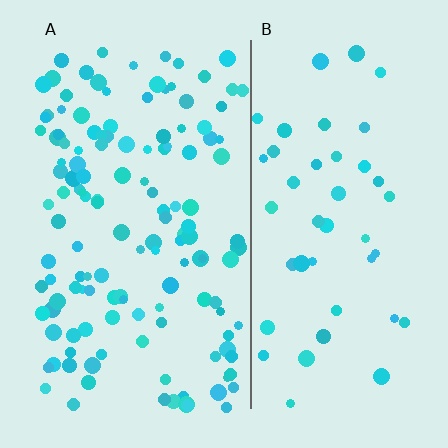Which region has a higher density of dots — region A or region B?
A (the left).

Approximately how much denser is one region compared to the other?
Approximately 2.9× — region A over region B.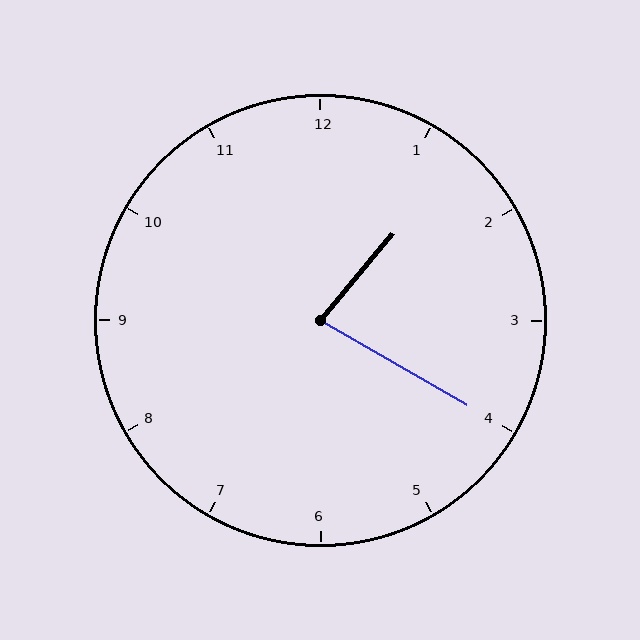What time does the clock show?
1:20.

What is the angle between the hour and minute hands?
Approximately 80 degrees.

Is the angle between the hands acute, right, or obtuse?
It is acute.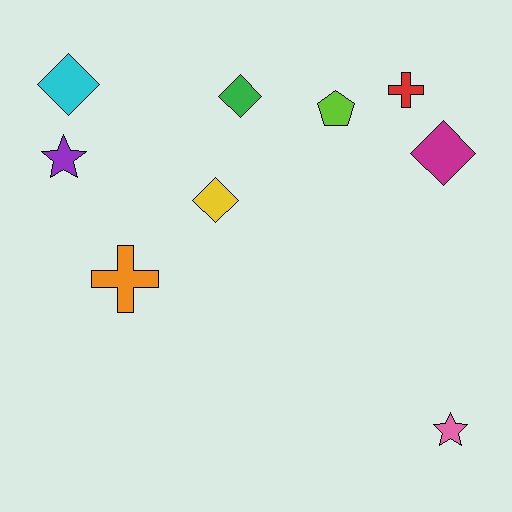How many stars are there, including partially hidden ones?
There are 2 stars.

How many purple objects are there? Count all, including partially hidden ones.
There is 1 purple object.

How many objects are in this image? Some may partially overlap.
There are 9 objects.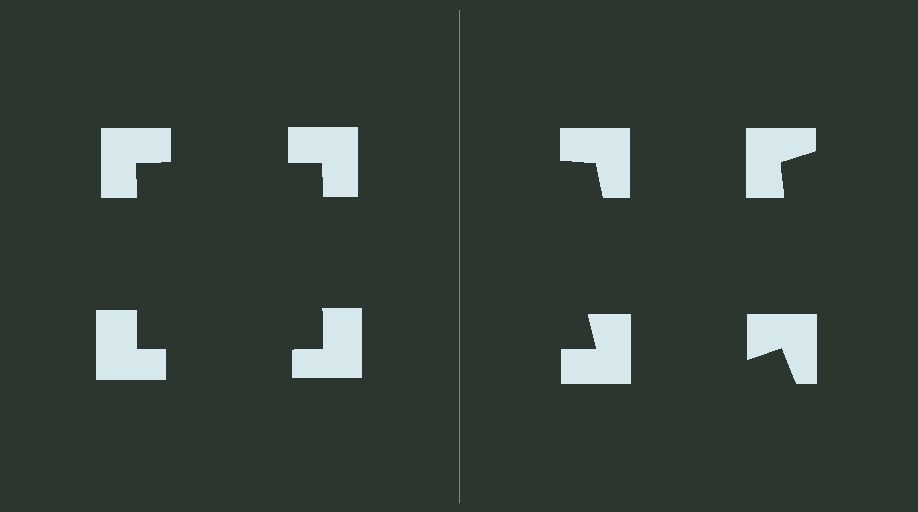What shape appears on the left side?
An illusory square.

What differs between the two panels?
The notched squares are positioned identically on both sides; only the wedge orientations differ. On the left they align to a square; on the right they are misaligned.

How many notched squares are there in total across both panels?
8 — 4 on each side.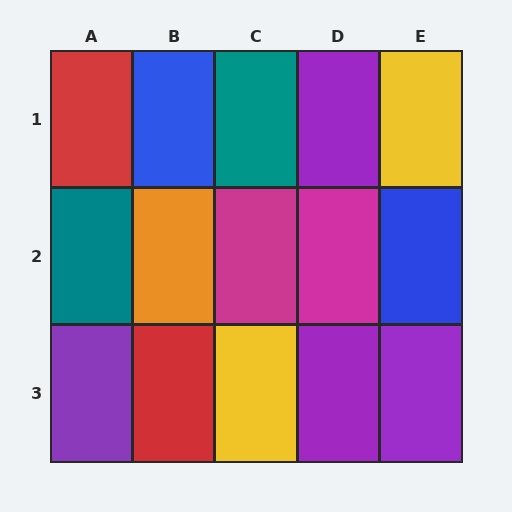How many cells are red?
2 cells are red.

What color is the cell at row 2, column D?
Magenta.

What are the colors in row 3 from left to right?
Purple, red, yellow, purple, purple.